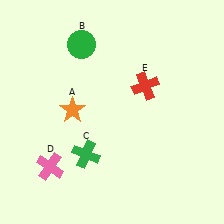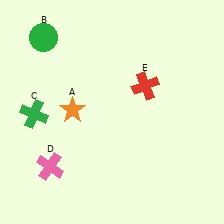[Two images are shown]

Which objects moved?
The objects that moved are: the green circle (B), the green cross (C).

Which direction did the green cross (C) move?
The green cross (C) moved left.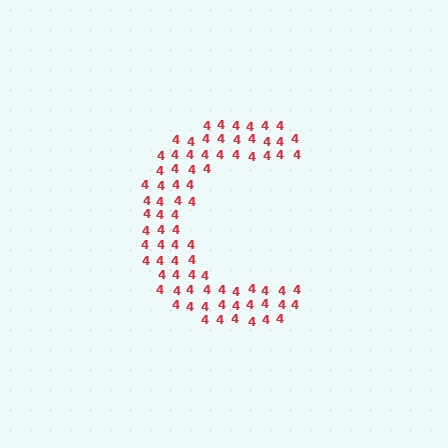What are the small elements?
The small elements are digit 4's.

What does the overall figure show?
The overall figure shows the letter C.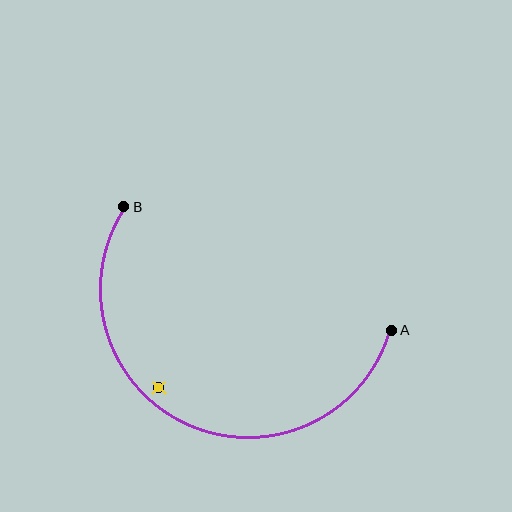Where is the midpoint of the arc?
The arc midpoint is the point on the curve farthest from the straight line joining A and B. It sits below that line.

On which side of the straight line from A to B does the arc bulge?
The arc bulges below the straight line connecting A and B.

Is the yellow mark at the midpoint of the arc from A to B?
No — the yellow mark does not lie on the arc at all. It sits slightly inside the curve.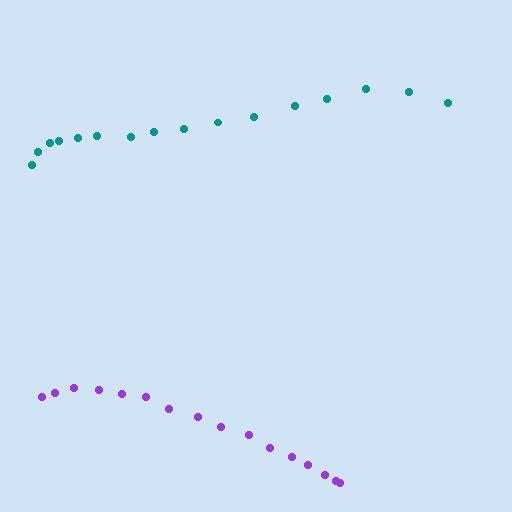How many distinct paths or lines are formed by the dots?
There are 2 distinct paths.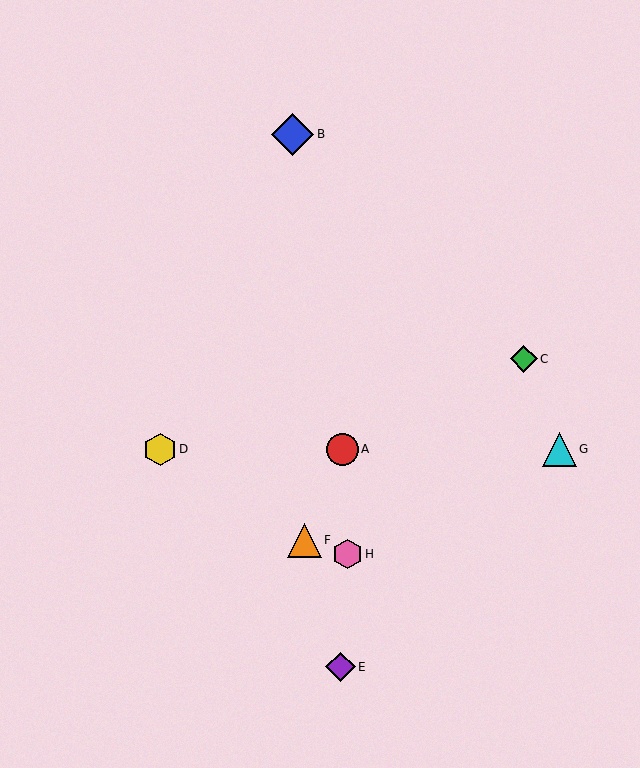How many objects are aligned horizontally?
3 objects (A, D, G) are aligned horizontally.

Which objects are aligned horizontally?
Objects A, D, G are aligned horizontally.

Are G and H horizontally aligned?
No, G is at y≈449 and H is at y≈554.